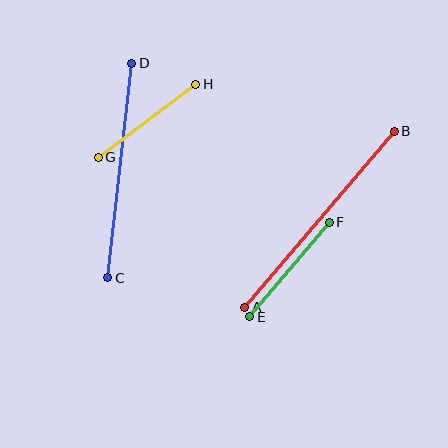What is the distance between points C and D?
The distance is approximately 216 pixels.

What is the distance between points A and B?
The distance is approximately 231 pixels.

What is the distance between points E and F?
The distance is approximately 124 pixels.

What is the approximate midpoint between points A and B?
The midpoint is at approximately (319, 219) pixels.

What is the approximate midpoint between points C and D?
The midpoint is at approximately (120, 170) pixels.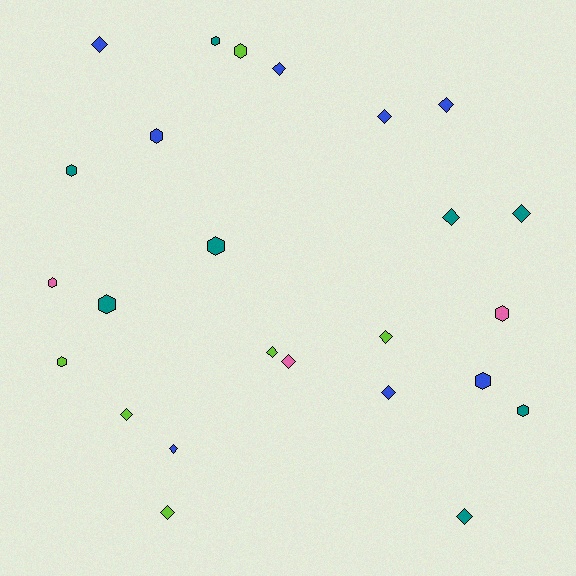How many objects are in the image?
There are 25 objects.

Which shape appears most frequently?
Diamond, with 14 objects.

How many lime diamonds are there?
There are 4 lime diamonds.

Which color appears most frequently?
Teal, with 8 objects.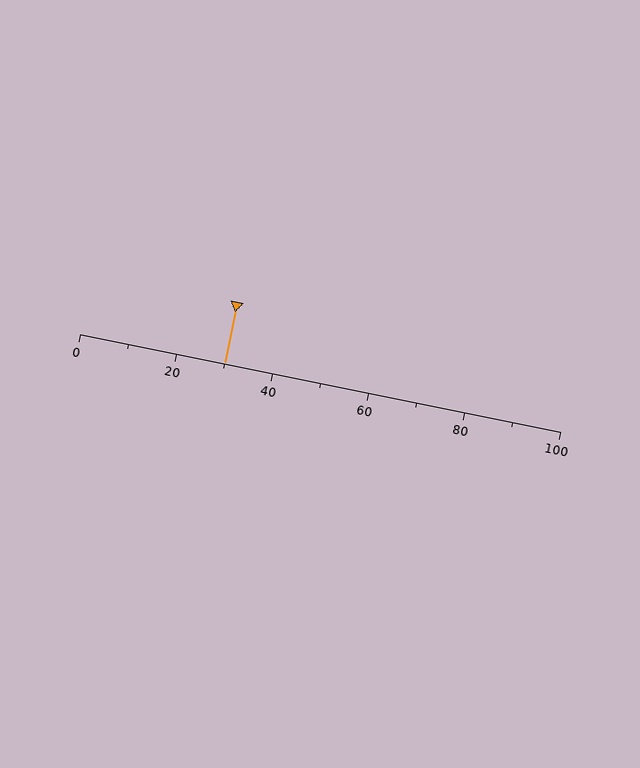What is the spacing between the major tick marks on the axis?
The major ticks are spaced 20 apart.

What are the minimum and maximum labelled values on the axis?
The axis runs from 0 to 100.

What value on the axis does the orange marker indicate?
The marker indicates approximately 30.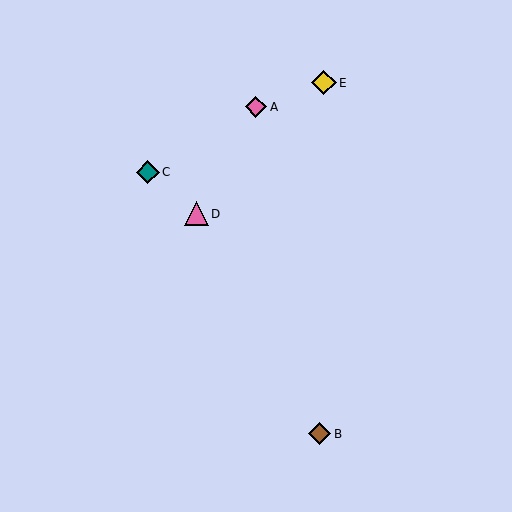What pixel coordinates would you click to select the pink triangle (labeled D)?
Click at (196, 214) to select the pink triangle D.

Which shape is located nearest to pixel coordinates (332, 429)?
The brown diamond (labeled B) at (320, 434) is nearest to that location.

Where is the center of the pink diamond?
The center of the pink diamond is at (256, 107).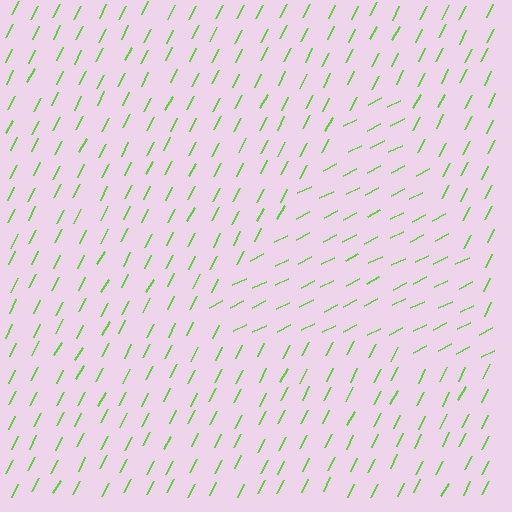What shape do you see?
I see a triangle.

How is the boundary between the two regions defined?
The boundary is defined purely by a change in line orientation (approximately 36 degrees difference). All lines are the same color and thickness.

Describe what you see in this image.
The image is filled with small lime line segments. A triangle region in the image has lines oriented differently from the surrounding lines, creating a visible texture boundary.